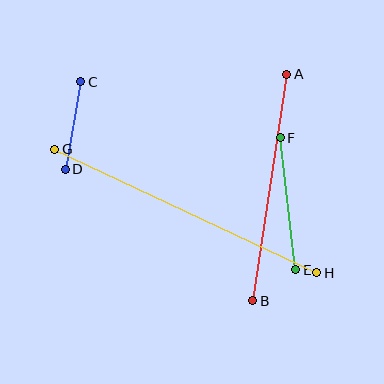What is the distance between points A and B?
The distance is approximately 229 pixels.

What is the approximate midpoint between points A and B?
The midpoint is at approximately (270, 188) pixels.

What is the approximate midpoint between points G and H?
The midpoint is at approximately (186, 211) pixels.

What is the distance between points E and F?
The distance is approximately 133 pixels.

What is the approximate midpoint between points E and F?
The midpoint is at approximately (288, 204) pixels.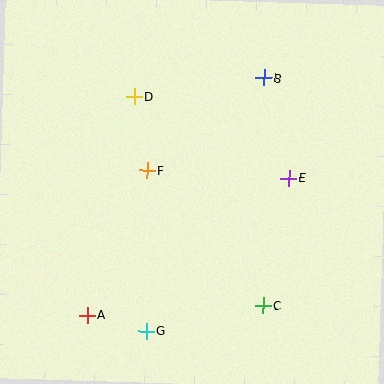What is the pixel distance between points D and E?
The distance between D and E is 175 pixels.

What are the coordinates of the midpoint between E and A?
The midpoint between E and A is at (188, 247).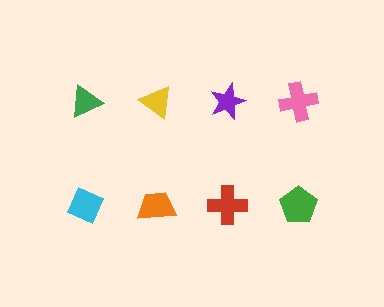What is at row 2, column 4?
A green pentagon.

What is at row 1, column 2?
A yellow triangle.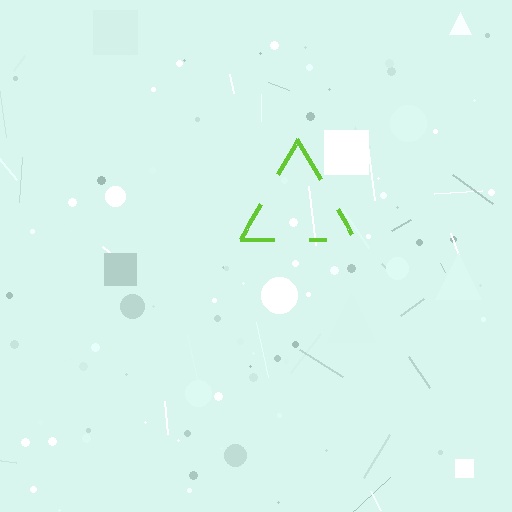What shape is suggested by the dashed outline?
The dashed outline suggests a triangle.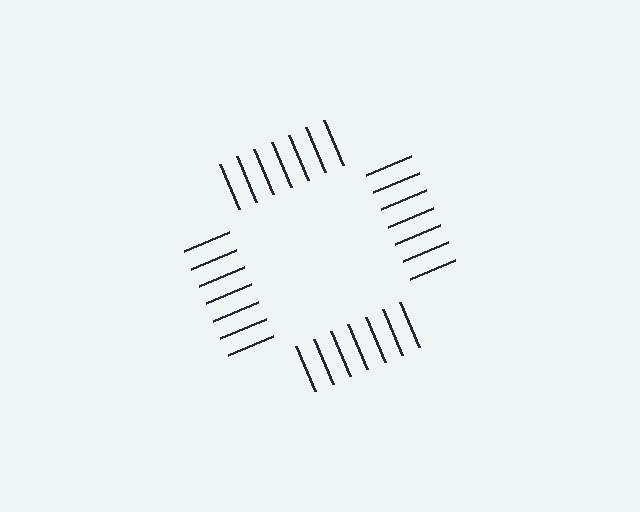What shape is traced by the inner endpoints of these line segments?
An illusory square — the line segments terminate on its edges but no continuous stroke is drawn.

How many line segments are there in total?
28 — 7 along each of the 4 edges.